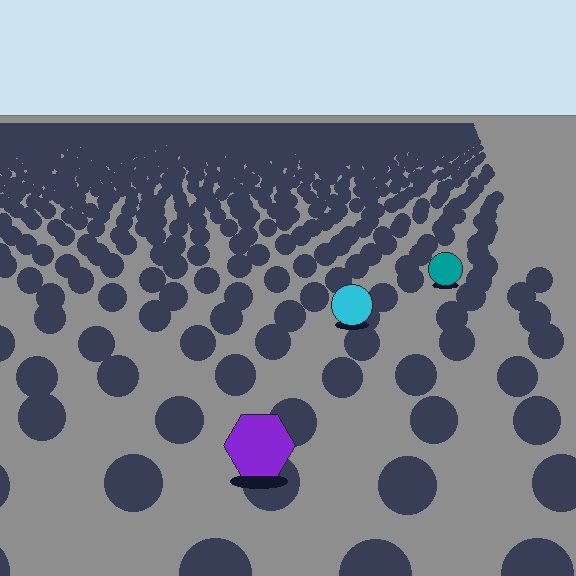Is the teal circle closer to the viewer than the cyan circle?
No. The cyan circle is closer — you can tell from the texture gradient: the ground texture is coarser near it.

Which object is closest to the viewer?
The purple hexagon is closest. The texture marks near it are larger and more spread out.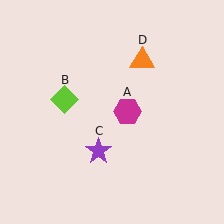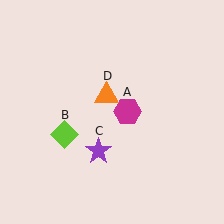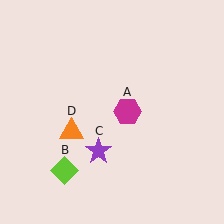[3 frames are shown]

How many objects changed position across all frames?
2 objects changed position: lime diamond (object B), orange triangle (object D).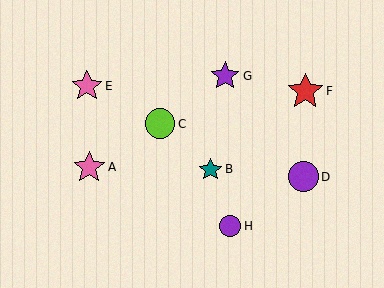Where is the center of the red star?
The center of the red star is at (305, 91).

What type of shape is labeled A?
Shape A is a pink star.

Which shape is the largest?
The red star (labeled F) is the largest.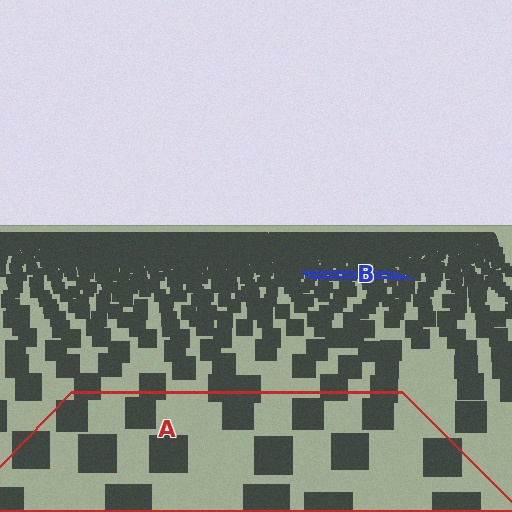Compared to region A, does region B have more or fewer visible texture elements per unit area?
Region B has more texture elements per unit area — they are packed more densely because it is farther away.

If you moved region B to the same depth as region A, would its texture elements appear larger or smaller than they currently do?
They would appear larger. At a closer depth, the same texture elements are projected at a bigger on-screen size.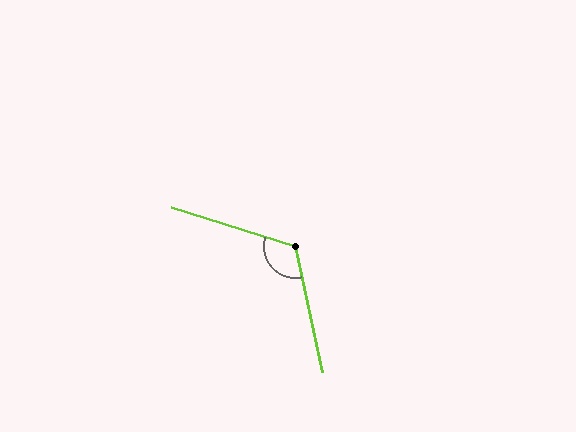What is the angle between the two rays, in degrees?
Approximately 119 degrees.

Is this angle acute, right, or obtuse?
It is obtuse.